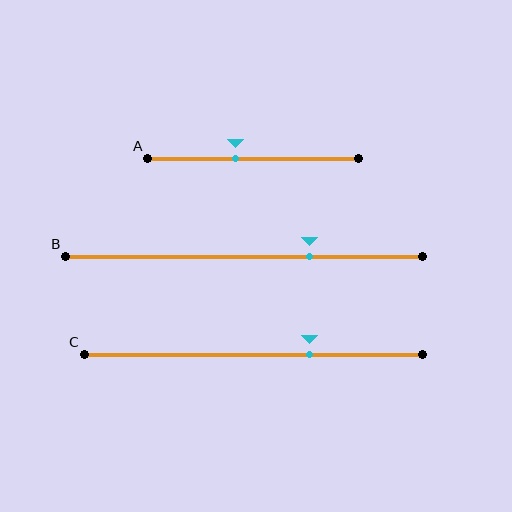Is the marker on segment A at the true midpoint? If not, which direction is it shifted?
No, the marker on segment A is shifted to the left by about 8% of the segment length.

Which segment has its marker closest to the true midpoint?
Segment A has its marker closest to the true midpoint.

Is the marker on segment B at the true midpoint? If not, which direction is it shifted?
No, the marker on segment B is shifted to the right by about 18% of the segment length.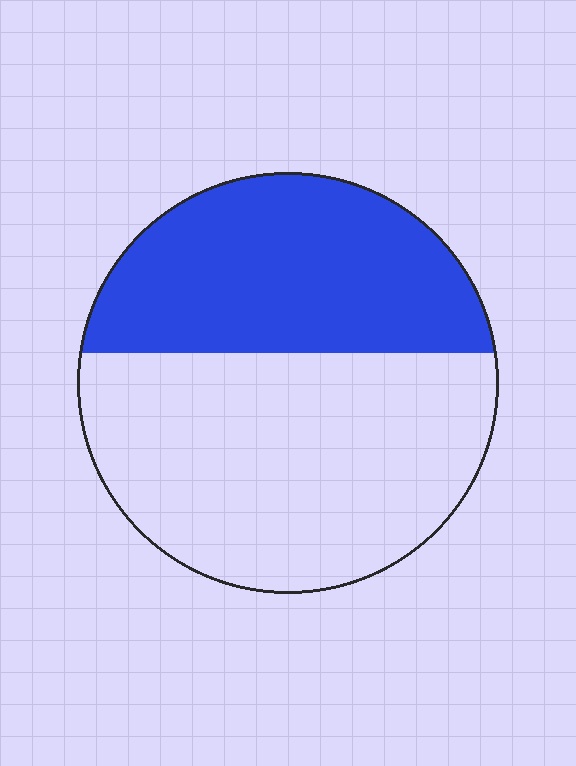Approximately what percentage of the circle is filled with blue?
Approximately 40%.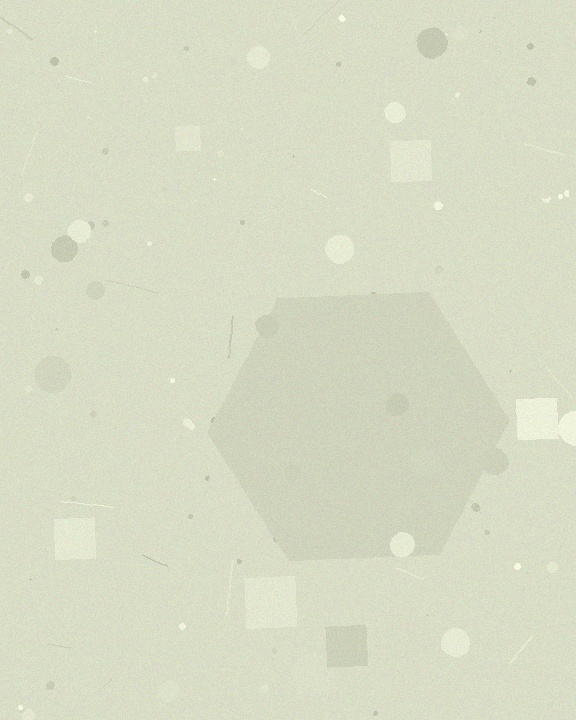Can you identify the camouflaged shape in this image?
The camouflaged shape is a hexagon.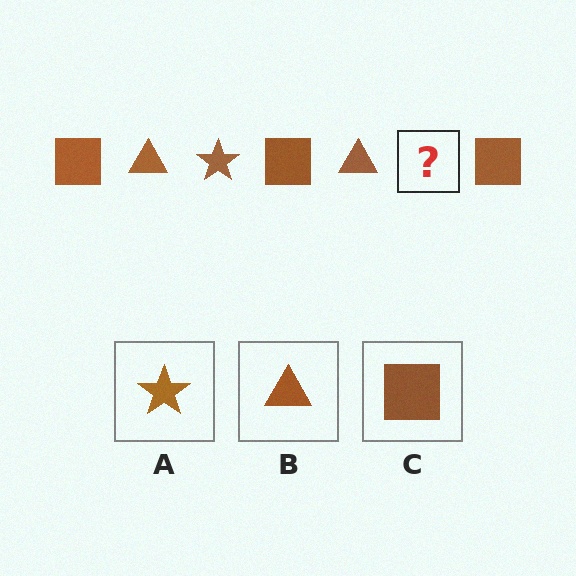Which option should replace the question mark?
Option A.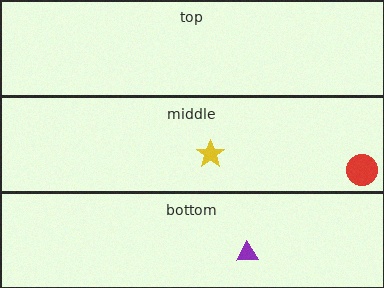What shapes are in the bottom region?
The purple triangle.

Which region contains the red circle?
The middle region.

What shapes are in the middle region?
The yellow star, the red circle.